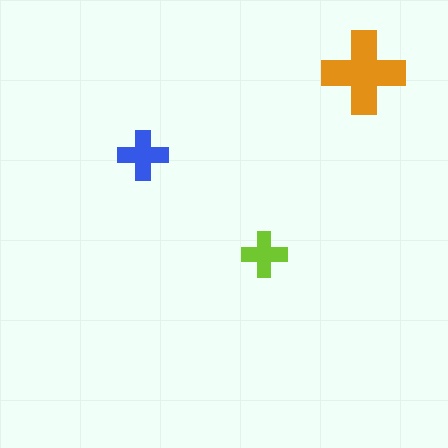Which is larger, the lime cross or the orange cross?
The orange one.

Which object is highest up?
The orange cross is topmost.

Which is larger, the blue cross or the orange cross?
The orange one.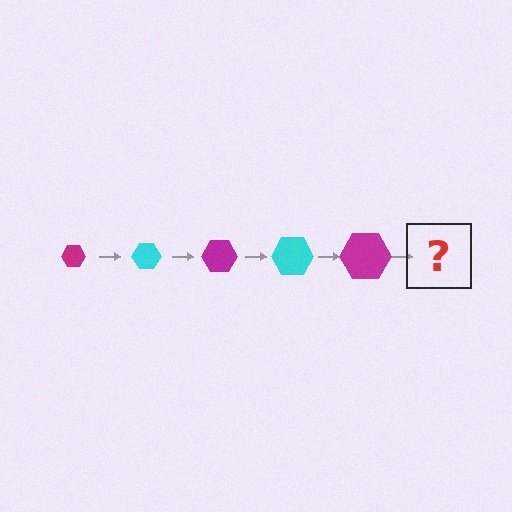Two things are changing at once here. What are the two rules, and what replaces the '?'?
The two rules are that the hexagon grows larger each step and the color cycles through magenta and cyan. The '?' should be a cyan hexagon, larger than the previous one.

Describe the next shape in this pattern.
It should be a cyan hexagon, larger than the previous one.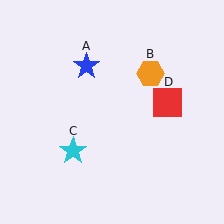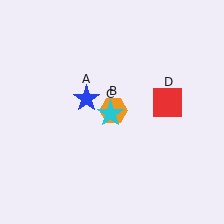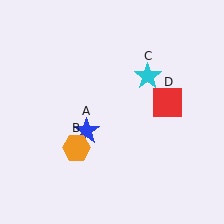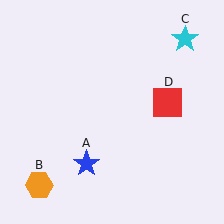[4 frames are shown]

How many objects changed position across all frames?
3 objects changed position: blue star (object A), orange hexagon (object B), cyan star (object C).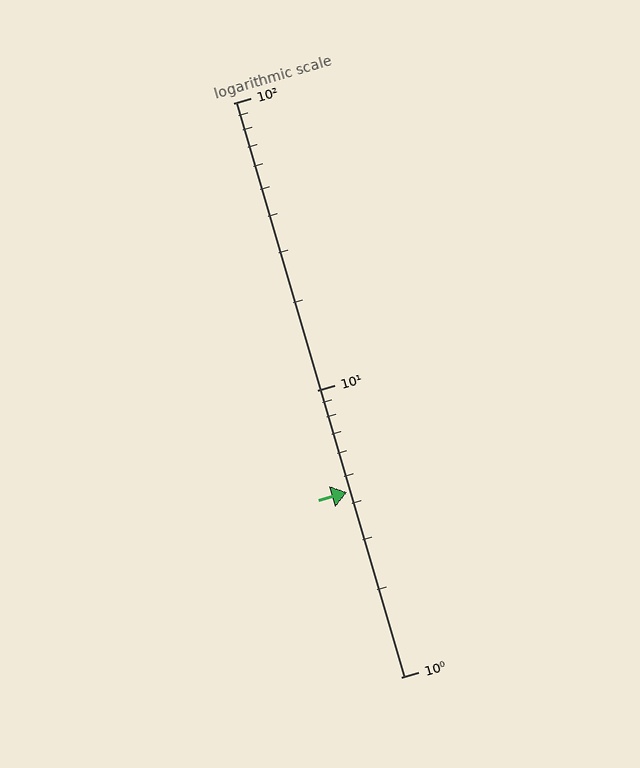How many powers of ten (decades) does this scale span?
The scale spans 2 decades, from 1 to 100.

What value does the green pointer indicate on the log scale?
The pointer indicates approximately 4.4.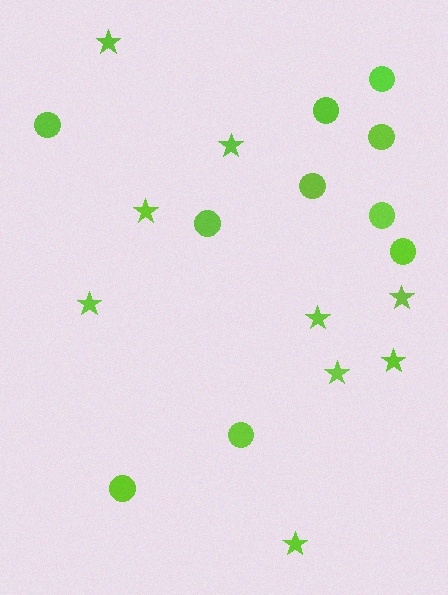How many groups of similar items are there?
There are 2 groups: one group of circles (10) and one group of stars (9).